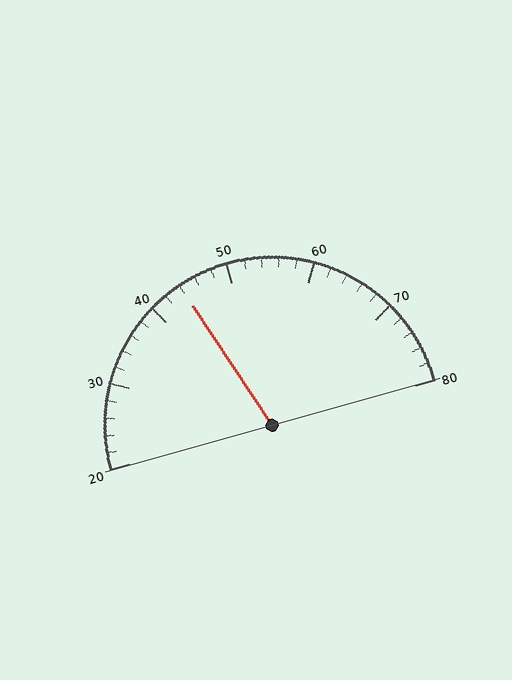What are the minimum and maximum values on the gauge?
The gauge ranges from 20 to 80.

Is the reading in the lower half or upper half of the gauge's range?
The reading is in the lower half of the range (20 to 80).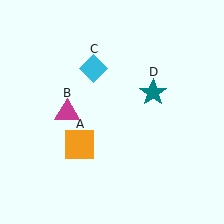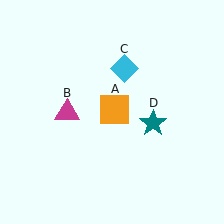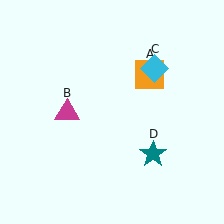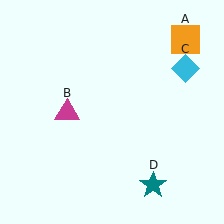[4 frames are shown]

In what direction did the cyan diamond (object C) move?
The cyan diamond (object C) moved right.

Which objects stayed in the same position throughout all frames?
Magenta triangle (object B) remained stationary.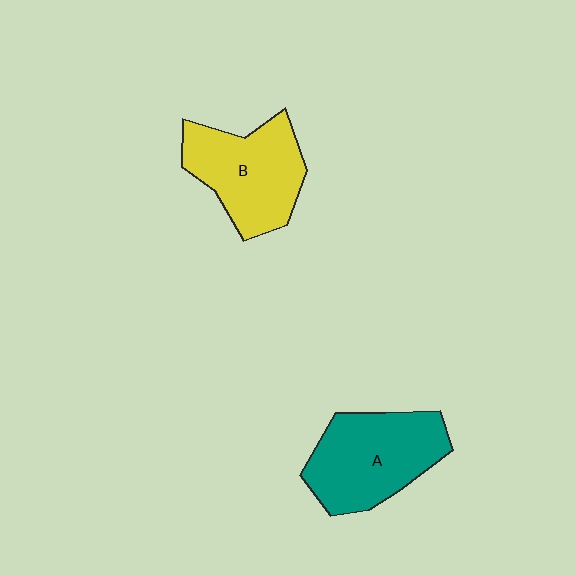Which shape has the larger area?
Shape A (teal).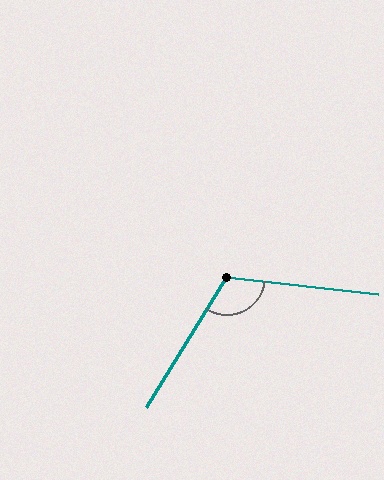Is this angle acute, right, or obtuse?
It is obtuse.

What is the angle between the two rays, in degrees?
Approximately 115 degrees.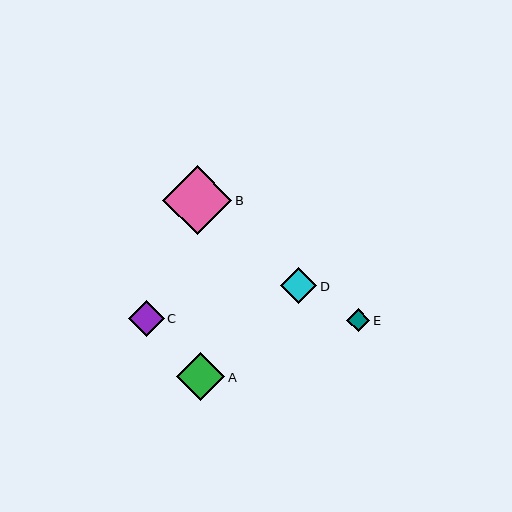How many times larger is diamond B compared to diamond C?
Diamond B is approximately 1.9 times the size of diamond C.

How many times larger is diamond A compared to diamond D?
Diamond A is approximately 1.3 times the size of diamond D.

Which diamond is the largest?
Diamond B is the largest with a size of approximately 69 pixels.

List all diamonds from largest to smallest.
From largest to smallest: B, A, C, D, E.